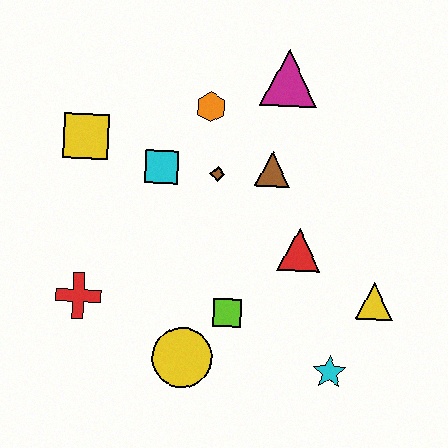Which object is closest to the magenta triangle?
The orange hexagon is closest to the magenta triangle.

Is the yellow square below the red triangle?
No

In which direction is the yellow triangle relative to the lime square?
The yellow triangle is to the right of the lime square.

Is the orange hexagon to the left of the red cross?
No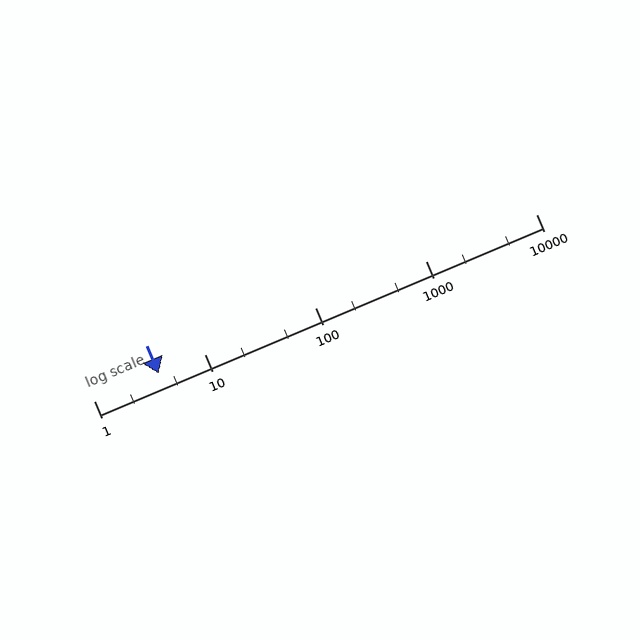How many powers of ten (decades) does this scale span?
The scale spans 4 decades, from 1 to 10000.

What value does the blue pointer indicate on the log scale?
The pointer indicates approximately 3.9.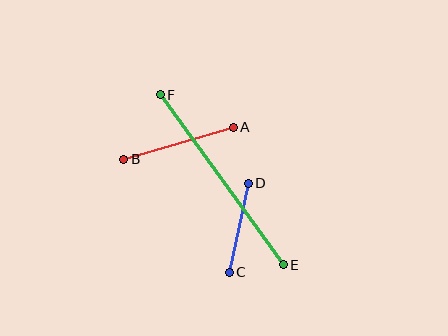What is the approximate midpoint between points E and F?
The midpoint is at approximately (222, 180) pixels.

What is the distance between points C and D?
The distance is approximately 91 pixels.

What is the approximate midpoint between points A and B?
The midpoint is at approximately (179, 143) pixels.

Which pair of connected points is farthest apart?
Points E and F are farthest apart.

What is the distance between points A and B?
The distance is approximately 114 pixels.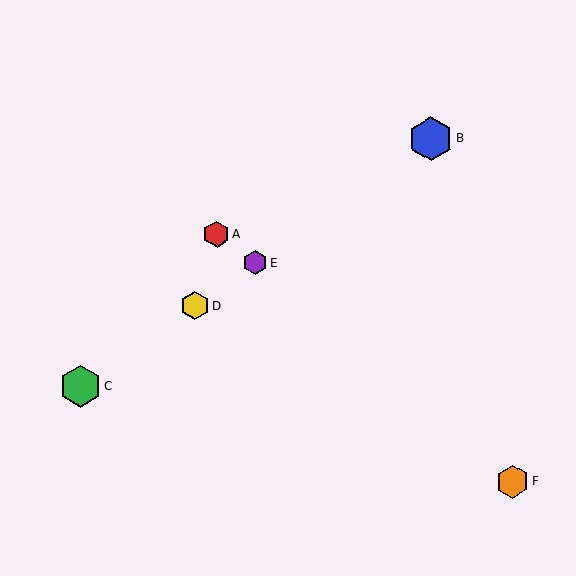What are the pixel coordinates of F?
Object F is at (513, 482).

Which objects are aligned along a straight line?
Objects B, C, D, E are aligned along a straight line.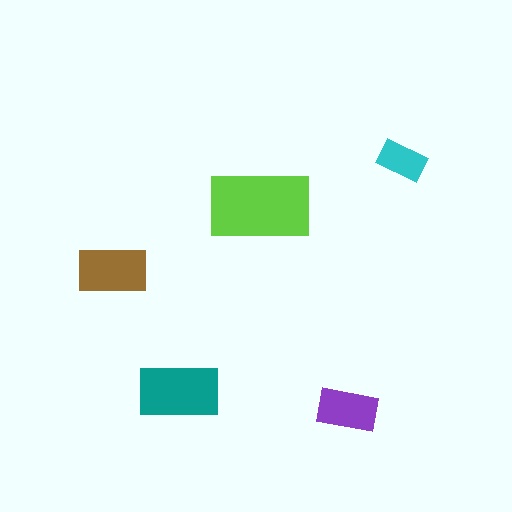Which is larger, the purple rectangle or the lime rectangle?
The lime one.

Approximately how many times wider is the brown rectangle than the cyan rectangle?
About 1.5 times wider.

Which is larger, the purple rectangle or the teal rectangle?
The teal one.